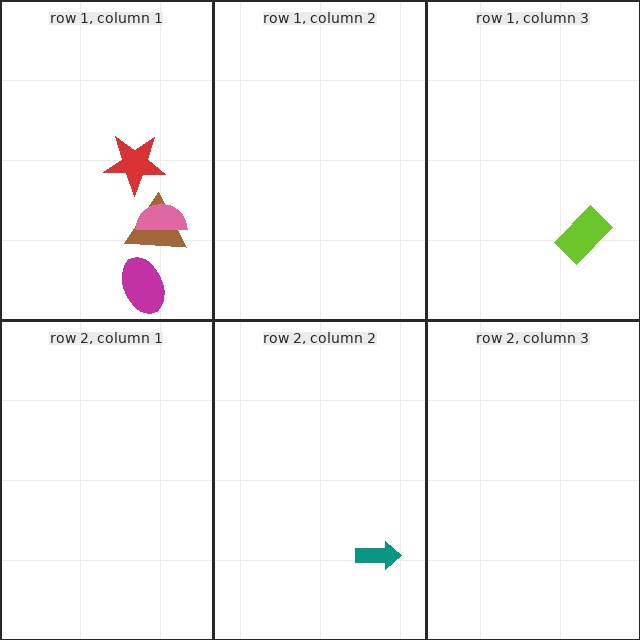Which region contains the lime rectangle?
The row 1, column 3 region.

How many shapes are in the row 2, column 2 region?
1.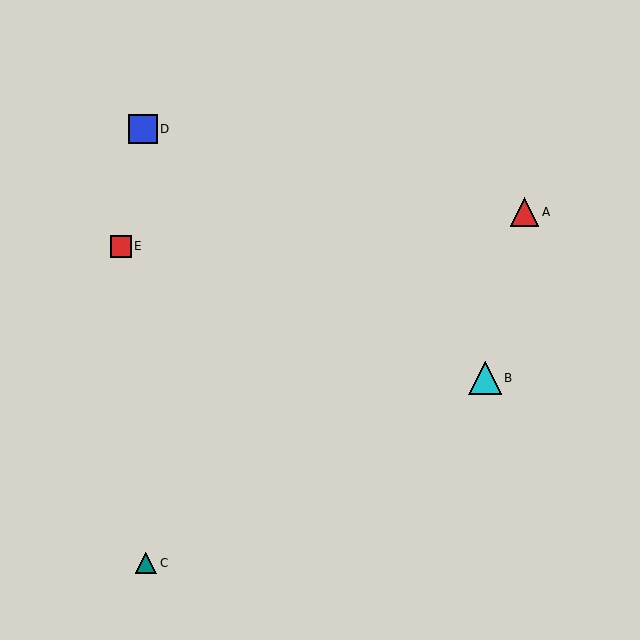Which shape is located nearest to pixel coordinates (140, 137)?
The blue square (labeled D) at (143, 129) is nearest to that location.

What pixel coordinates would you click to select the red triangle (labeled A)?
Click at (524, 212) to select the red triangle A.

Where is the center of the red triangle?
The center of the red triangle is at (524, 212).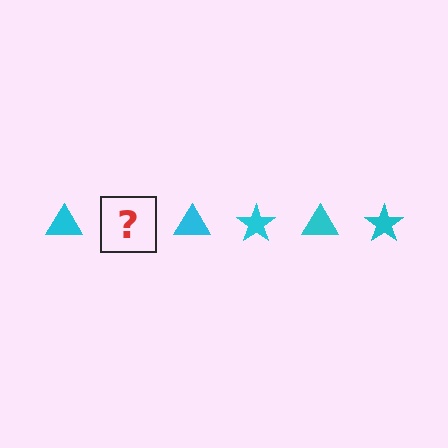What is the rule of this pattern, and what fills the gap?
The rule is that the pattern cycles through triangle, star shapes in cyan. The gap should be filled with a cyan star.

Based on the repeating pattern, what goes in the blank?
The blank should be a cyan star.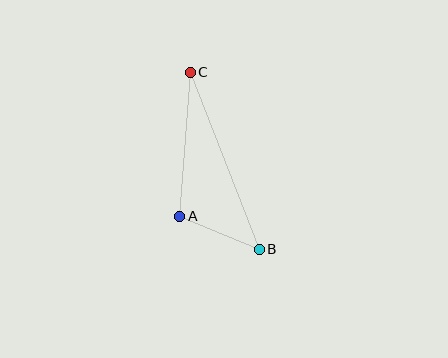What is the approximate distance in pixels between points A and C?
The distance between A and C is approximately 145 pixels.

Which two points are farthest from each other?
Points B and C are farthest from each other.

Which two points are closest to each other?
Points A and B are closest to each other.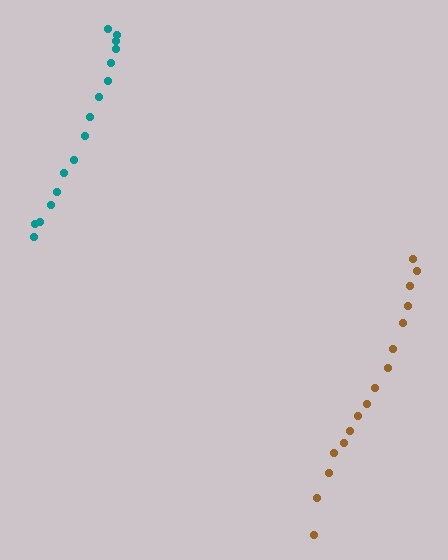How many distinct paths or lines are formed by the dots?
There are 2 distinct paths.